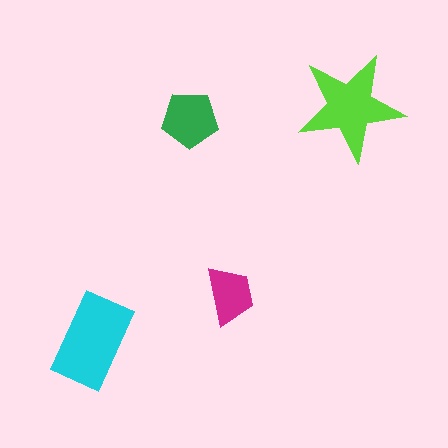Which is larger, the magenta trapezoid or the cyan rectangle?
The cyan rectangle.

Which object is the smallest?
The magenta trapezoid.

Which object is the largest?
The cyan rectangle.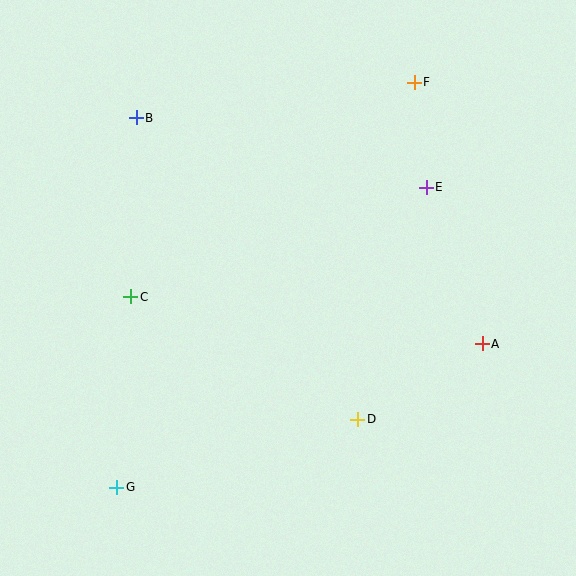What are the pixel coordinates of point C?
Point C is at (131, 297).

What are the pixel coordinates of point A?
Point A is at (482, 344).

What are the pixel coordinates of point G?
Point G is at (117, 487).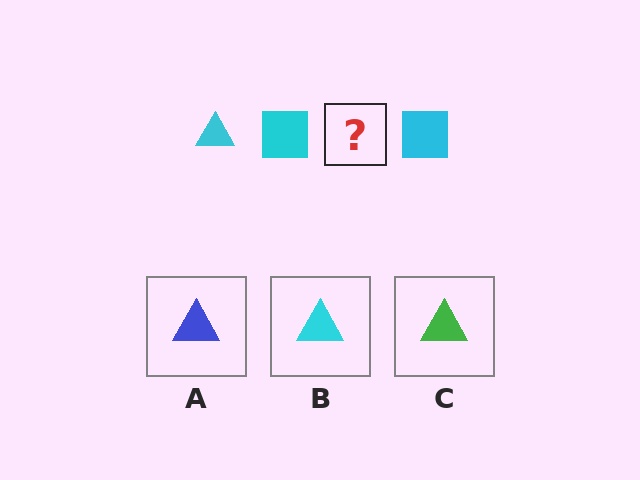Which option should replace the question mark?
Option B.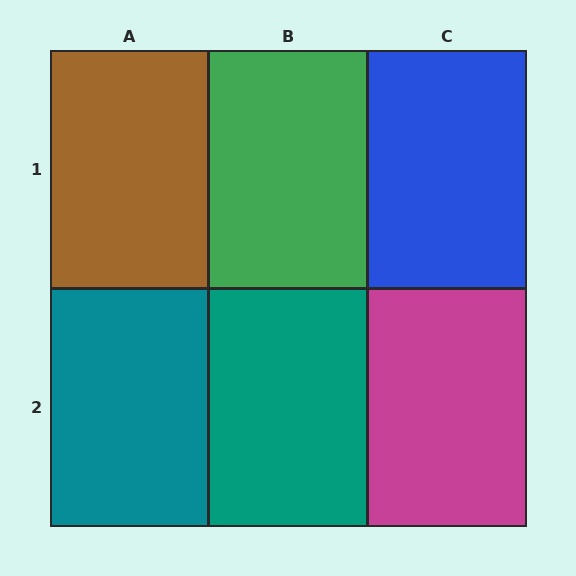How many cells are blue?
1 cell is blue.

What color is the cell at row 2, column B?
Teal.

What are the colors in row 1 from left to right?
Brown, green, blue.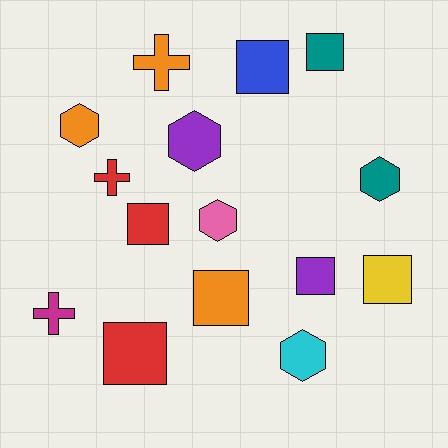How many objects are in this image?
There are 15 objects.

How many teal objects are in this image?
There are 2 teal objects.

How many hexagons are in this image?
There are 5 hexagons.